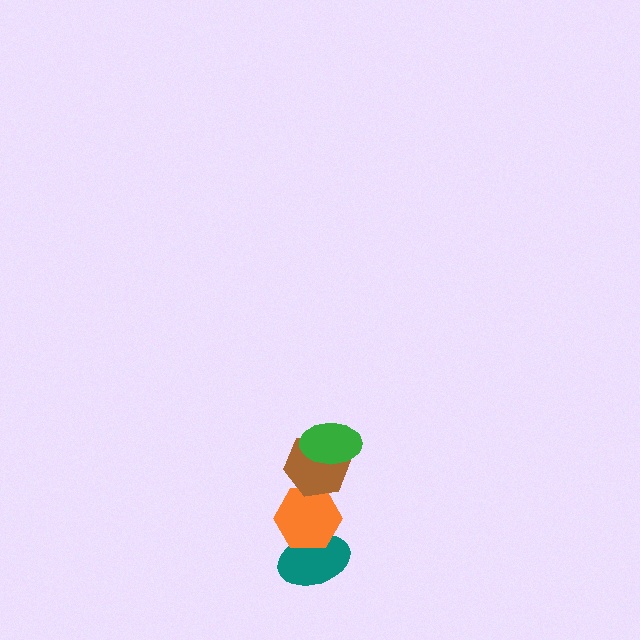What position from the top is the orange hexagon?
The orange hexagon is 3rd from the top.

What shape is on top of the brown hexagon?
The green ellipse is on top of the brown hexagon.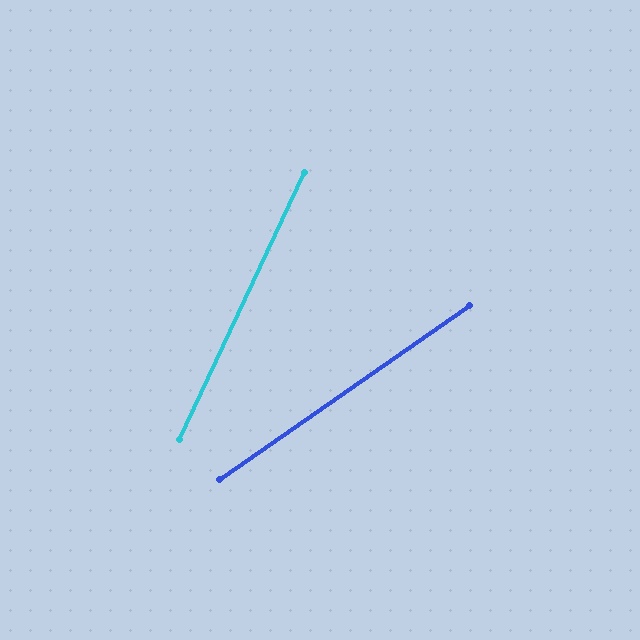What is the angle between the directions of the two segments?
Approximately 30 degrees.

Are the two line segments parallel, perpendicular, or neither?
Neither parallel nor perpendicular — they differ by about 30°.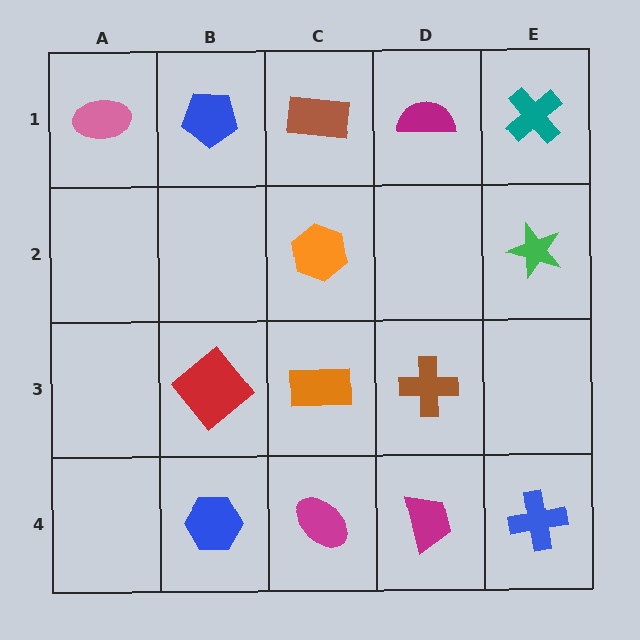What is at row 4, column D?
A magenta trapezoid.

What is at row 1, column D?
A magenta semicircle.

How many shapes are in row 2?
2 shapes.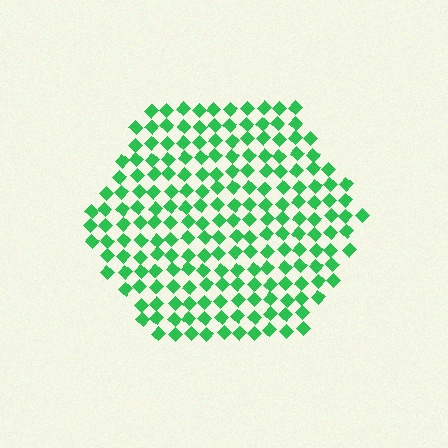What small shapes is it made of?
It is made of small diamonds.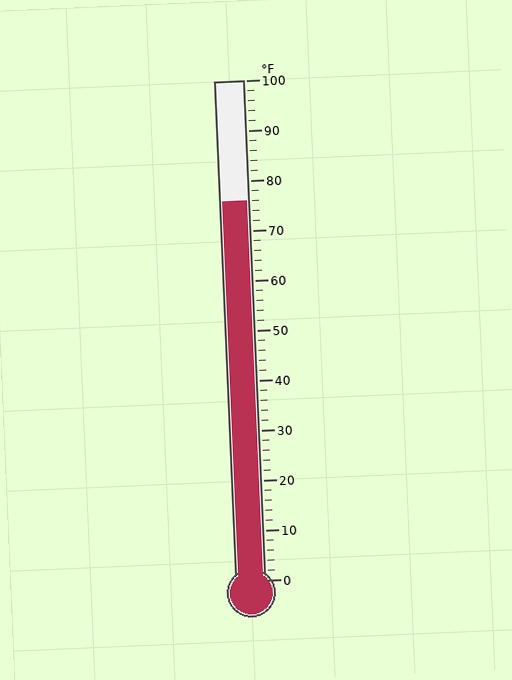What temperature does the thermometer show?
The thermometer shows approximately 76°F.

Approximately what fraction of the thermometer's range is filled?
The thermometer is filled to approximately 75% of its range.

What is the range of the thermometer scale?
The thermometer scale ranges from 0°F to 100°F.